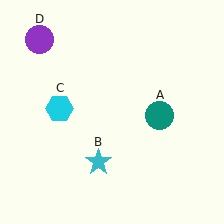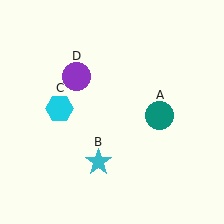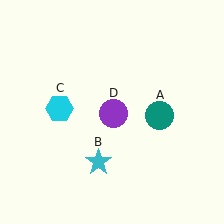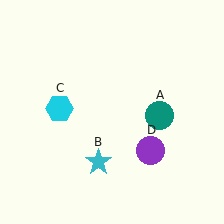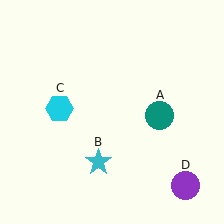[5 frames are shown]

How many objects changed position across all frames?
1 object changed position: purple circle (object D).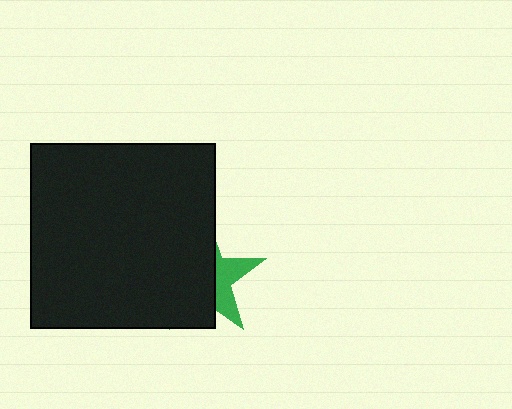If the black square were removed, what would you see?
You would see the complete green star.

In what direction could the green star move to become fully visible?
The green star could move right. That would shift it out from behind the black square entirely.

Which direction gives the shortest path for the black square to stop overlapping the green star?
Moving left gives the shortest separation.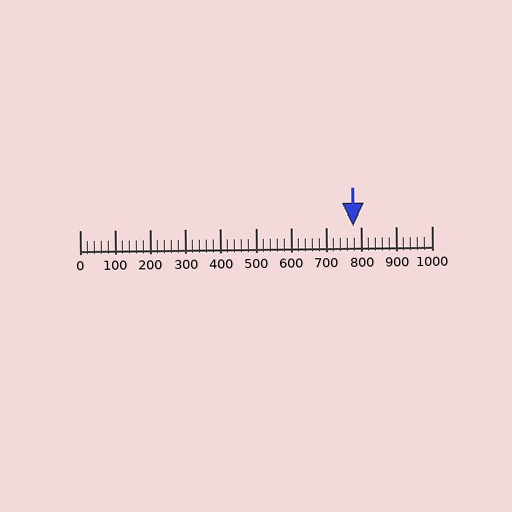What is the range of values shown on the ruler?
The ruler shows values from 0 to 1000.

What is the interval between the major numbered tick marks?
The major tick marks are spaced 100 units apart.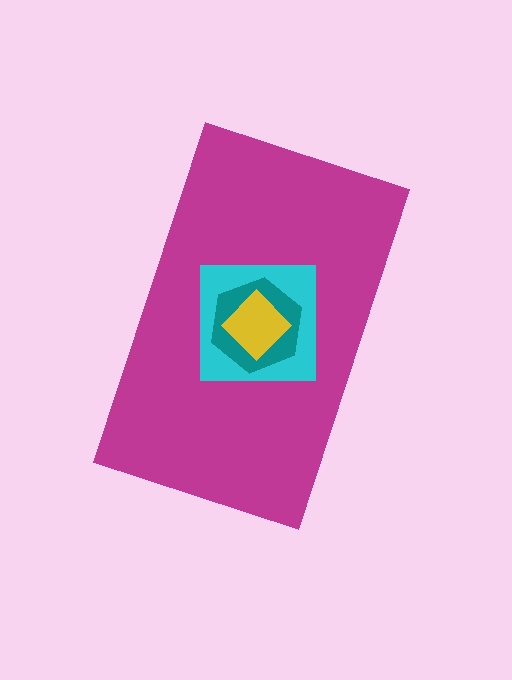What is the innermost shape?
The yellow diamond.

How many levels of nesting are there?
4.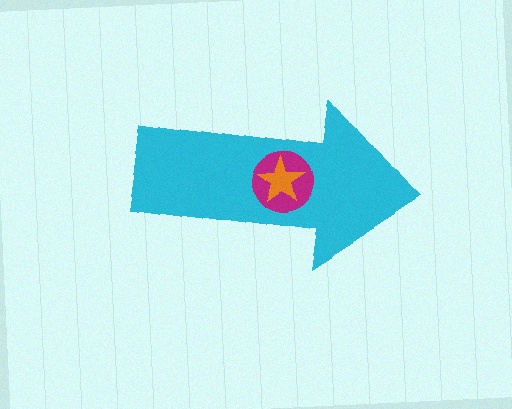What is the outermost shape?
The cyan arrow.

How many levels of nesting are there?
3.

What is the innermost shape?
The orange star.